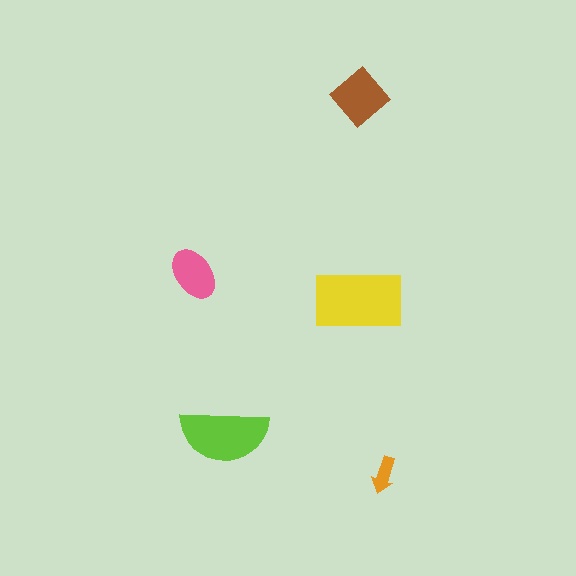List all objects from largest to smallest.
The yellow rectangle, the lime semicircle, the brown diamond, the pink ellipse, the orange arrow.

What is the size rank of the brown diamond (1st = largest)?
3rd.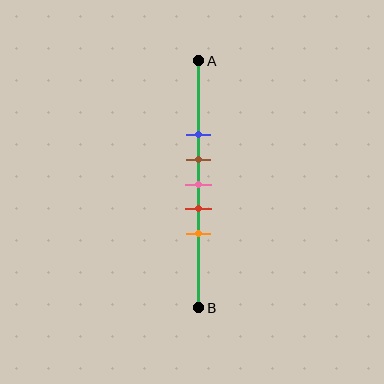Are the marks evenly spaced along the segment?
Yes, the marks are approximately evenly spaced.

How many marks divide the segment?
There are 5 marks dividing the segment.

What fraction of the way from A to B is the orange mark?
The orange mark is approximately 70% (0.7) of the way from A to B.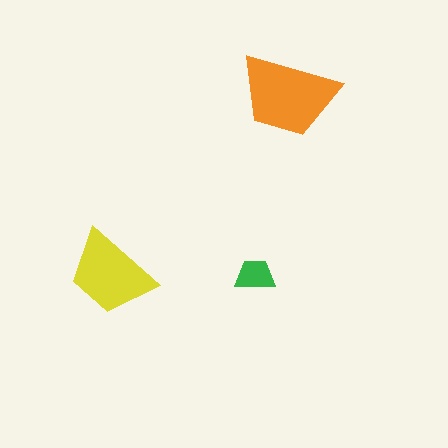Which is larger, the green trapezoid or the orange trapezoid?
The orange one.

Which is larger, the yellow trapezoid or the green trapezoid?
The yellow one.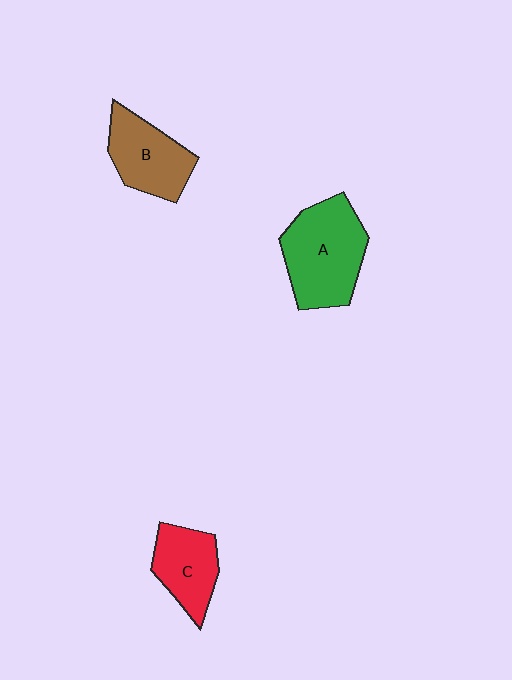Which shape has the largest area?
Shape A (green).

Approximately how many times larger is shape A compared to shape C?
Approximately 1.6 times.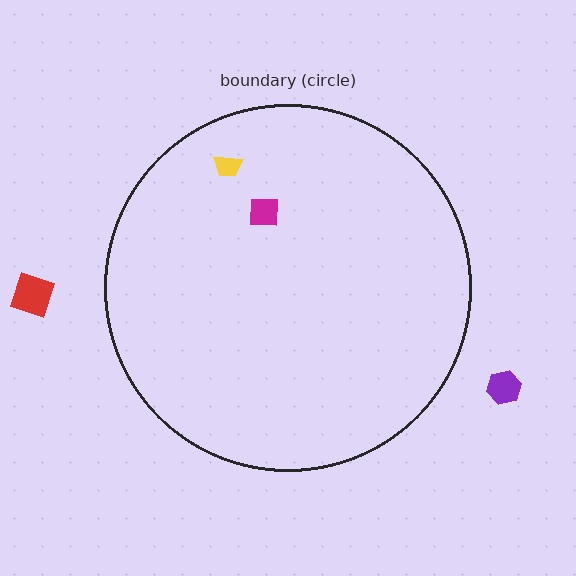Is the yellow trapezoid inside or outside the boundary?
Inside.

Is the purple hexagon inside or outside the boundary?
Outside.